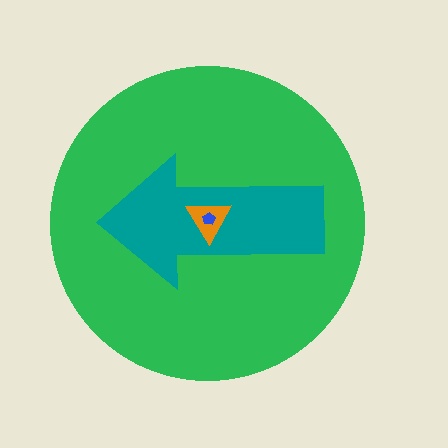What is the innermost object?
The blue pentagon.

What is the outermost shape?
The green circle.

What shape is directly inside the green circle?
The teal arrow.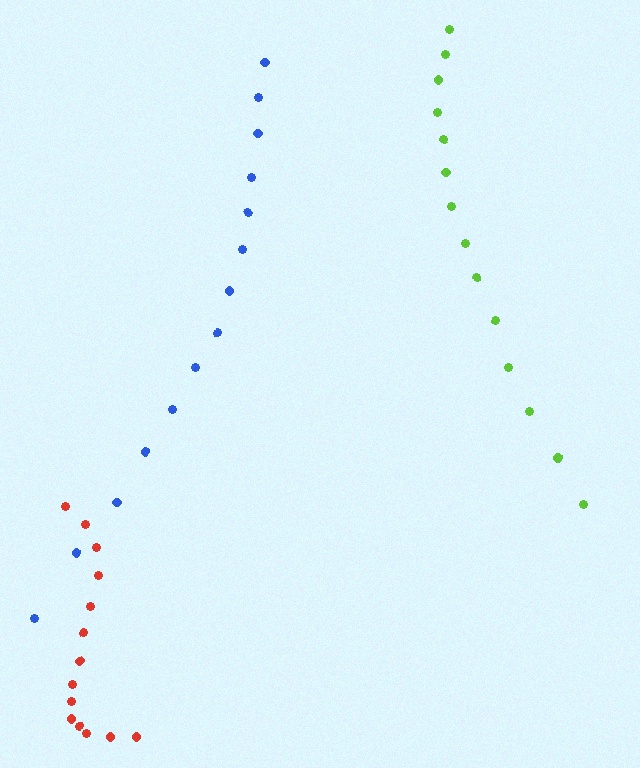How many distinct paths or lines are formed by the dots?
There are 3 distinct paths.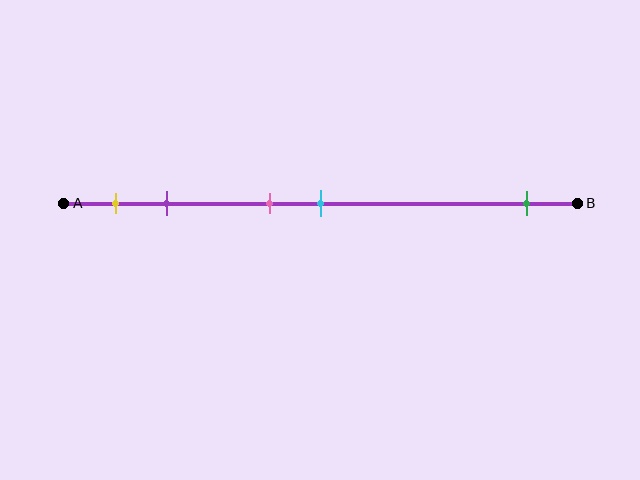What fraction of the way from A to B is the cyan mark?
The cyan mark is approximately 50% (0.5) of the way from A to B.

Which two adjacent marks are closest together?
The pink and cyan marks are the closest adjacent pair.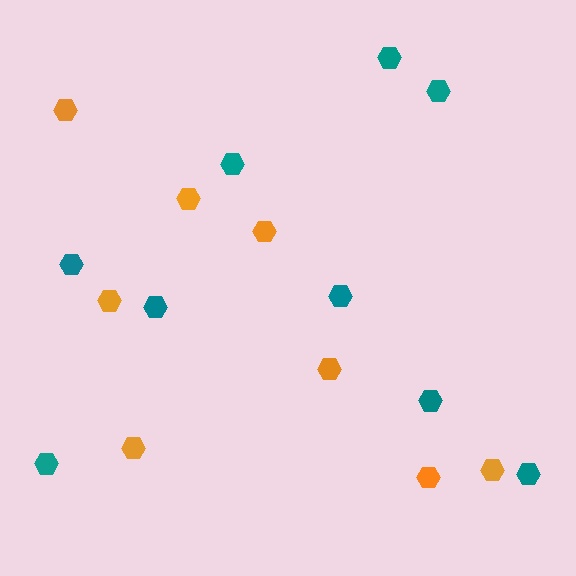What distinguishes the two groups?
There are 2 groups: one group of teal hexagons (9) and one group of orange hexagons (8).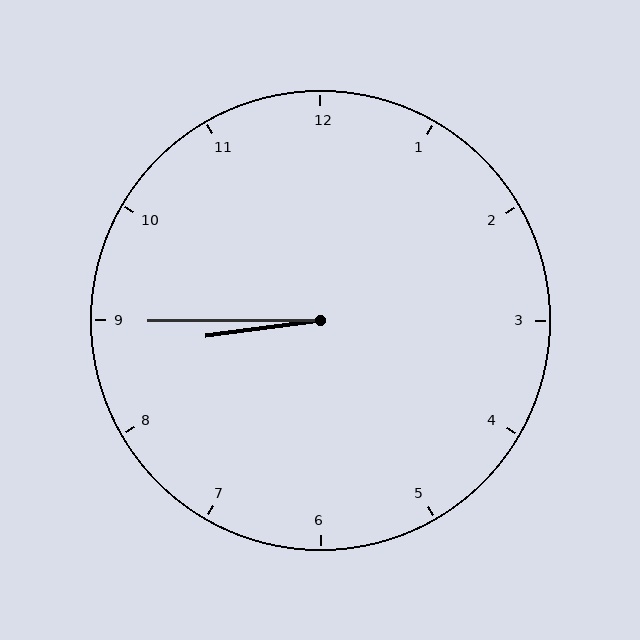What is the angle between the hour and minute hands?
Approximately 8 degrees.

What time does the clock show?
8:45.